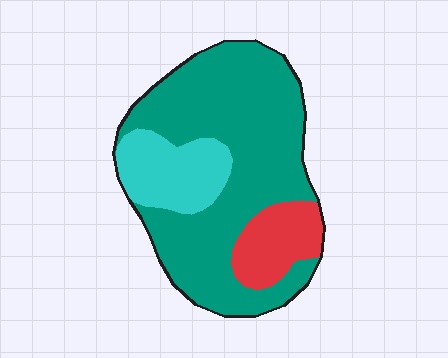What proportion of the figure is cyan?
Cyan covers about 20% of the figure.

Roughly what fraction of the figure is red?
Red takes up about one eighth (1/8) of the figure.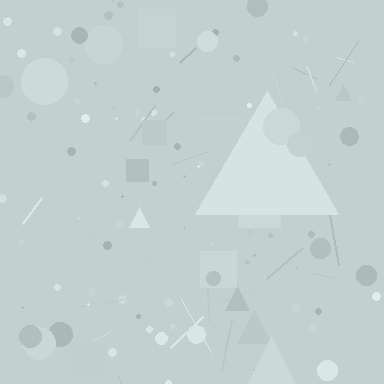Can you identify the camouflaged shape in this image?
The camouflaged shape is a triangle.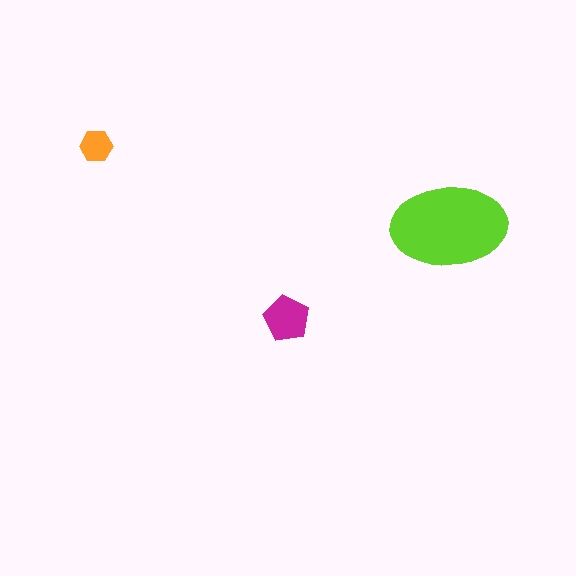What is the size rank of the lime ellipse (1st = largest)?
1st.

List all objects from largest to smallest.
The lime ellipse, the magenta pentagon, the orange hexagon.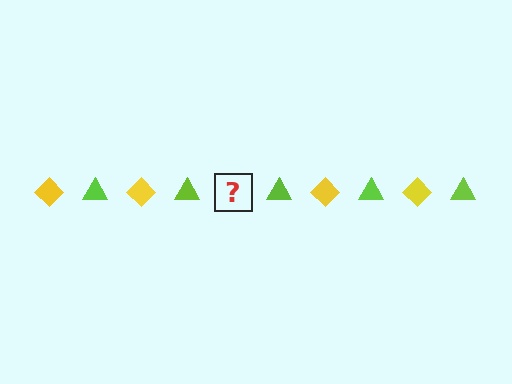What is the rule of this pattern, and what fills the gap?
The rule is that the pattern alternates between yellow diamond and lime triangle. The gap should be filled with a yellow diamond.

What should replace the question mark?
The question mark should be replaced with a yellow diamond.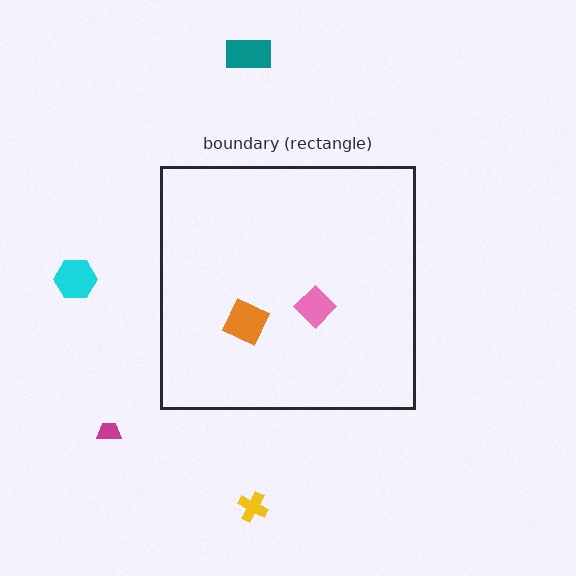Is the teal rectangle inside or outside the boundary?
Outside.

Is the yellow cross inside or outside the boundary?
Outside.